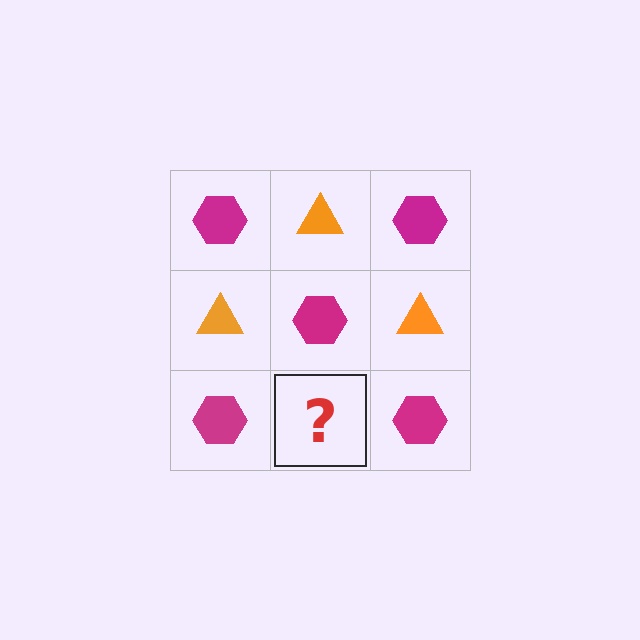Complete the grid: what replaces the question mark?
The question mark should be replaced with an orange triangle.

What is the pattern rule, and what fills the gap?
The rule is that it alternates magenta hexagon and orange triangle in a checkerboard pattern. The gap should be filled with an orange triangle.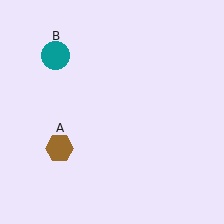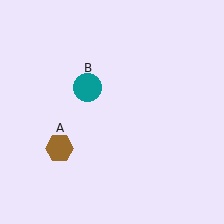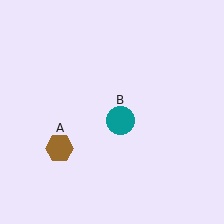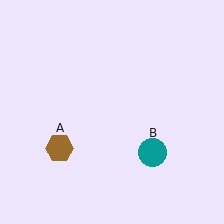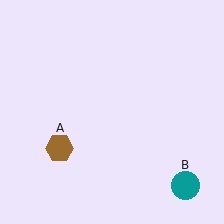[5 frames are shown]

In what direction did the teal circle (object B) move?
The teal circle (object B) moved down and to the right.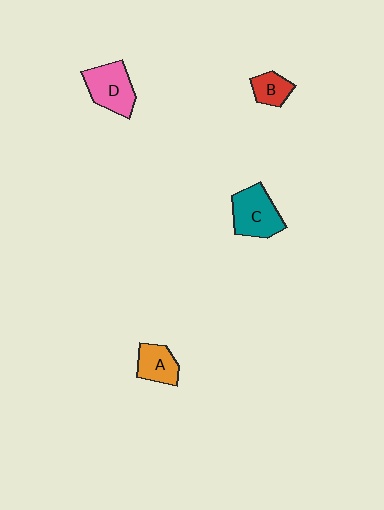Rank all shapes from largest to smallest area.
From largest to smallest: C (teal), D (pink), A (orange), B (red).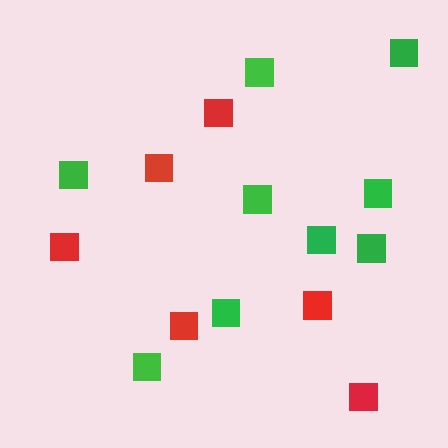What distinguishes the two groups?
There are 2 groups: one group of red squares (6) and one group of green squares (9).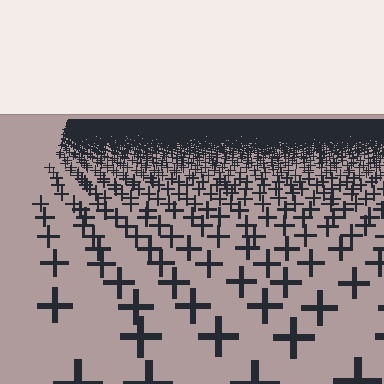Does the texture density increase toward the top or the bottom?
Density increases toward the top.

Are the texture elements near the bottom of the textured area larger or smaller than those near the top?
Larger. Near the bottom, elements are closer to the viewer and appear at a bigger on-screen size.